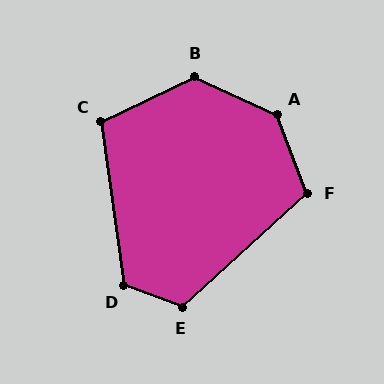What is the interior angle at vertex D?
Approximately 119 degrees (obtuse).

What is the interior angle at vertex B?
Approximately 130 degrees (obtuse).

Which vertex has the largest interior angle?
A, at approximately 135 degrees.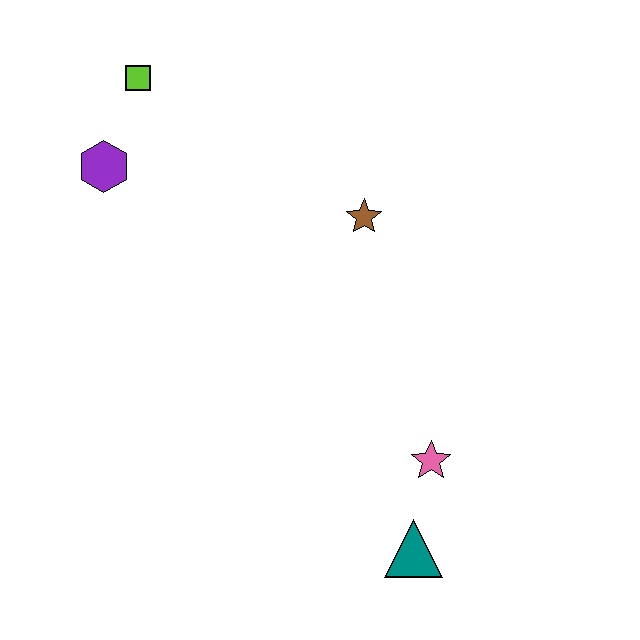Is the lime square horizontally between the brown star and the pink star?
No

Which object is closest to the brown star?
The pink star is closest to the brown star.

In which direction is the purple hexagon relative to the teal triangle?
The purple hexagon is above the teal triangle.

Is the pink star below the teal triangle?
No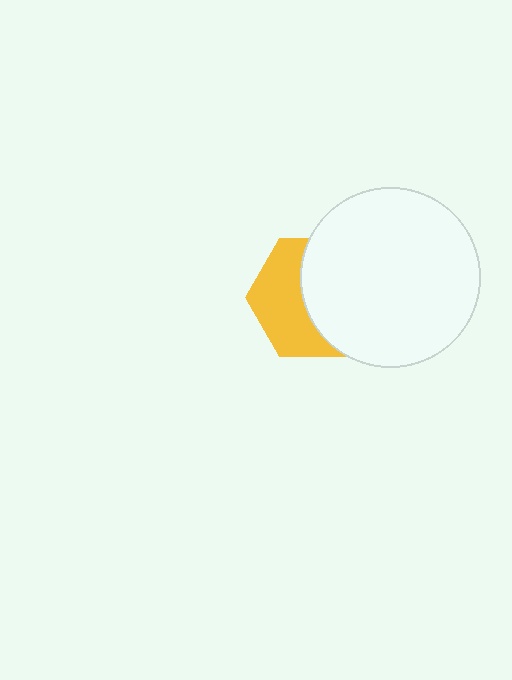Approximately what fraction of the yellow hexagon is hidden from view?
Roughly 53% of the yellow hexagon is hidden behind the white circle.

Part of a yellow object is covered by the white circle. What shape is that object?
It is a hexagon.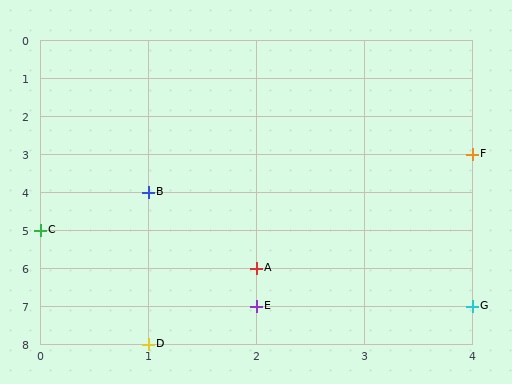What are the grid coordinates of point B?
Point B is at grid coordinates (1, 4).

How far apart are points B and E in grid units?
Points B and E are 1 column and 3 rows apart (about 3.2 grid units diagonally).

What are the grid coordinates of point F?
Point F is at grid coordinates (4, 3).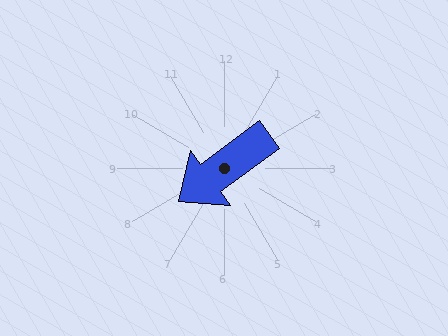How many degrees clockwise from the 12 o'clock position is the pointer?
Approximately 234 degrees.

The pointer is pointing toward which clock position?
Roughly 8 o'clock.